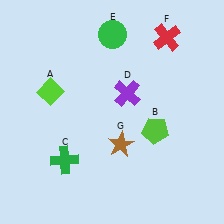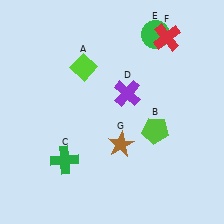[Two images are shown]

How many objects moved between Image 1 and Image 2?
2 objects moved between the two images.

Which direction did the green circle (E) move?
The green circle (E) moved right.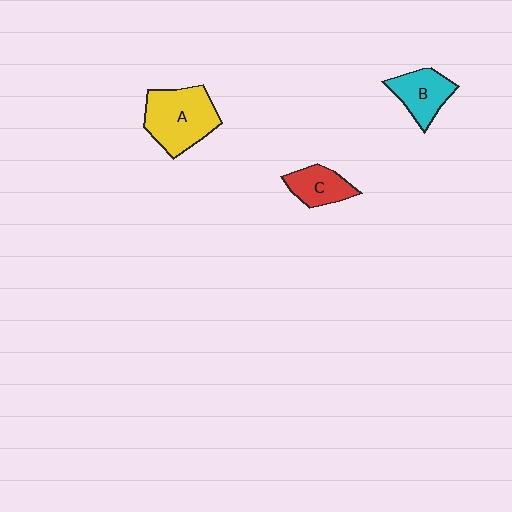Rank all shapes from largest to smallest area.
From largest to smallest: A (yellow), B (cyan), C (red).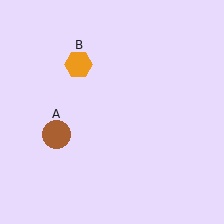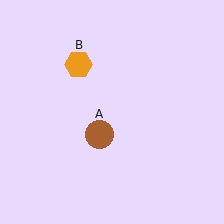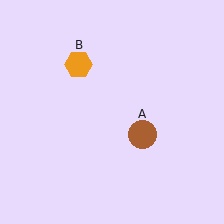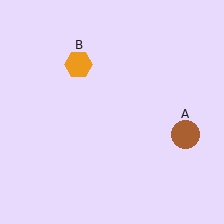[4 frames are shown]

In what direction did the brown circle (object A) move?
The brown circle (object A) moved right.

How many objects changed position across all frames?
1 object changed position: brown circle (object A).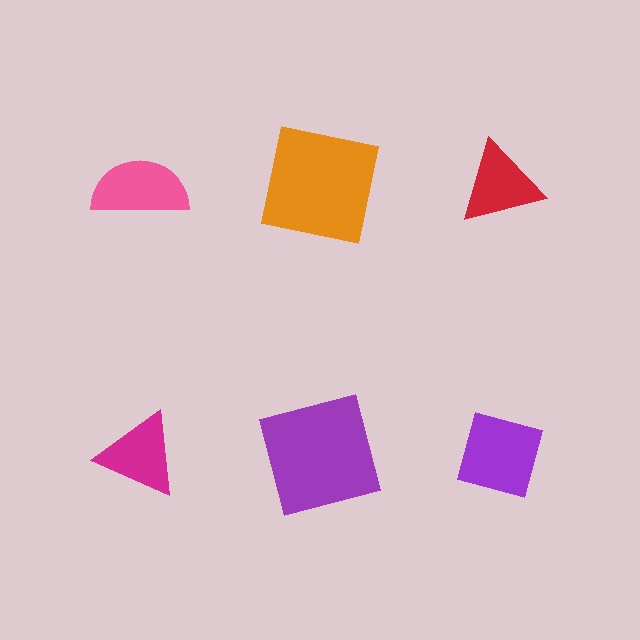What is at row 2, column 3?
A purple diamond.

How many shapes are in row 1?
3 shapes.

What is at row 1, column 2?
An orange square.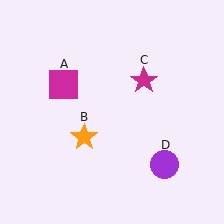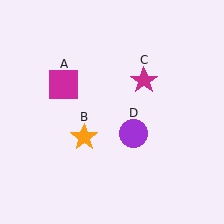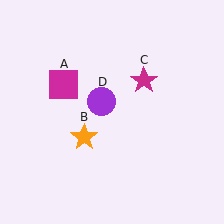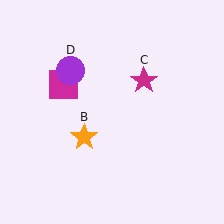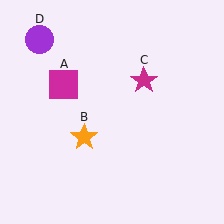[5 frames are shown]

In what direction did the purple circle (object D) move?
The purple circle (object D) moved up and to the left.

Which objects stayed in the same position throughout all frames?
Magenta square (object A) and orange star (object B) and magenta star (object C) remained stationary.